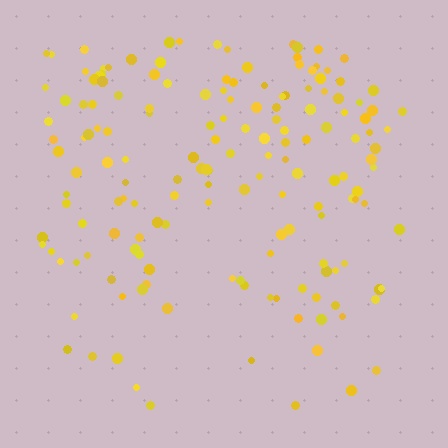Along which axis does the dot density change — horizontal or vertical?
Vertical.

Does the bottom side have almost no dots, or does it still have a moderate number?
Still a moderate number, just noticeably fewer than the top.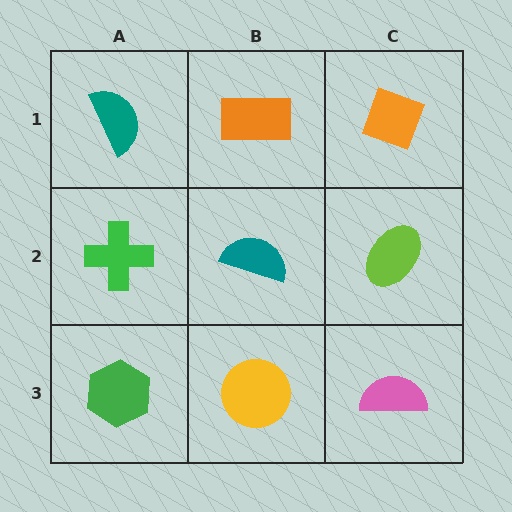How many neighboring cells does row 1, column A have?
2.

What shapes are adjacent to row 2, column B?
An orange rectangle (row 1, column B), a yellow circle (row 3, column B), a green cross (row 2, column A), a lime ellipse (row 2, column C).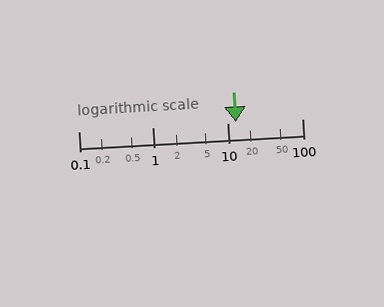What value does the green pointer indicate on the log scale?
The pointer indicates approximately 13.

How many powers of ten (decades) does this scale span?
The scale spans 3 decades, from 0.1 to 100.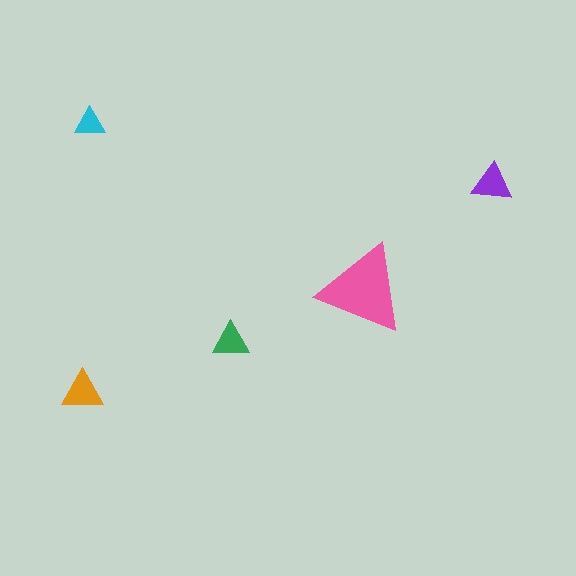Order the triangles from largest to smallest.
the pink one, the orange one, the purple one, the green one, the cyan one.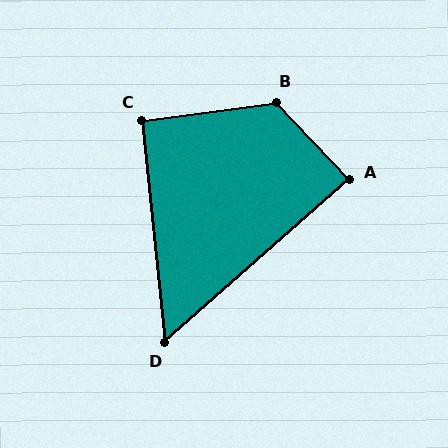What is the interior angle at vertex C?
Approximately 92 degrees (approximately right).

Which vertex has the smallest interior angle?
D, at approximately 54 degrees.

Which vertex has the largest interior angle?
B, at approximately 126 degrees.